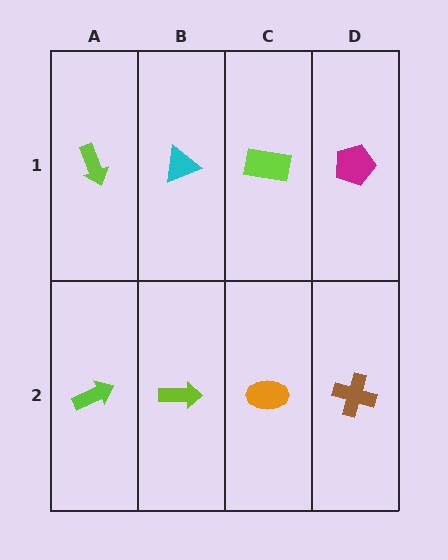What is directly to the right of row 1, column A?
A cyan triangle.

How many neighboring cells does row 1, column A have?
2.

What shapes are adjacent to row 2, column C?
A lime rectangle (row 1, column C), a lime arrow (row 2, column B), a brown cross (row 2, column D).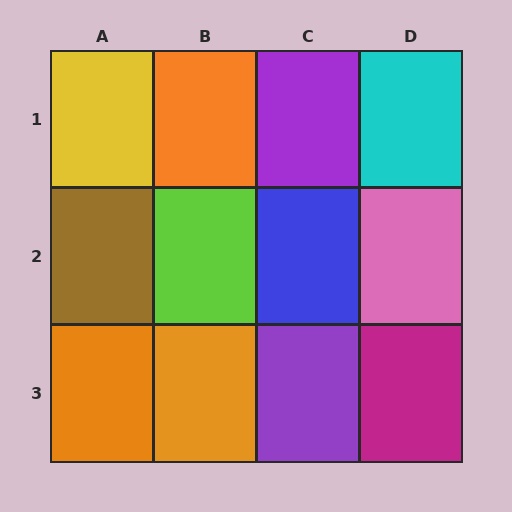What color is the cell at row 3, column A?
Orange.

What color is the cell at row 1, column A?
Yellow.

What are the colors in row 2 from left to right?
Brown, lime, blue, pink.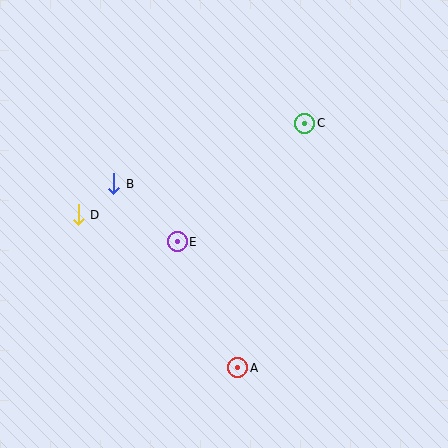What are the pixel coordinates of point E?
Point E is at (177, 242).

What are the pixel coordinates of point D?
Point D is at (78, 215).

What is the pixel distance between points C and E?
The distance between C and E is 174 pixels.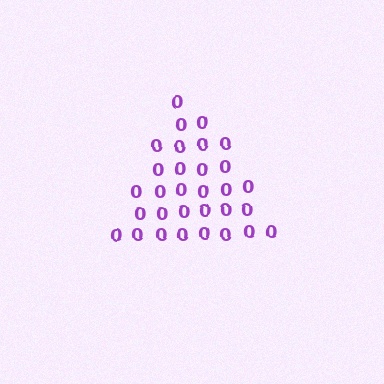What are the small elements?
The small elements are digit 0's.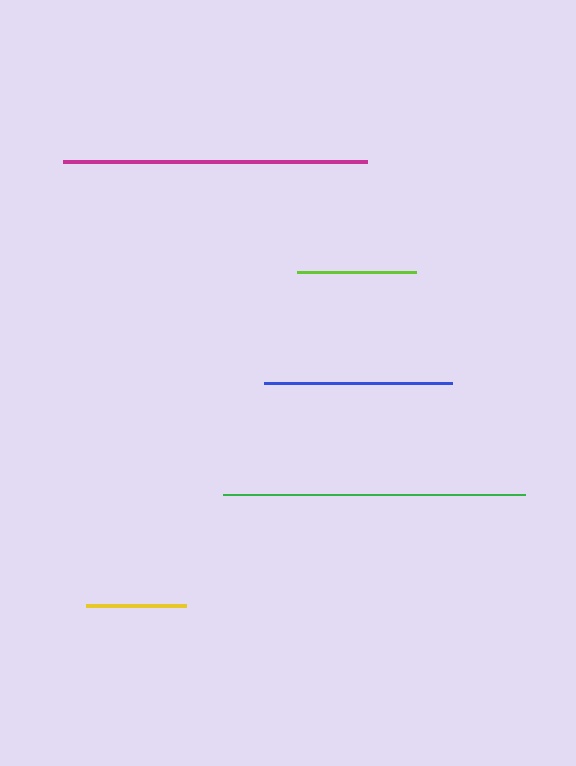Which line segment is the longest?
The magenta line is the longest at approximately 305 pixels.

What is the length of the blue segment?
The blue segment is approximately 188 pixels long.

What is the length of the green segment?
The green segment is approximately 301 pixels long.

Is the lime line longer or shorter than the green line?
The green line is longer than the lime line.